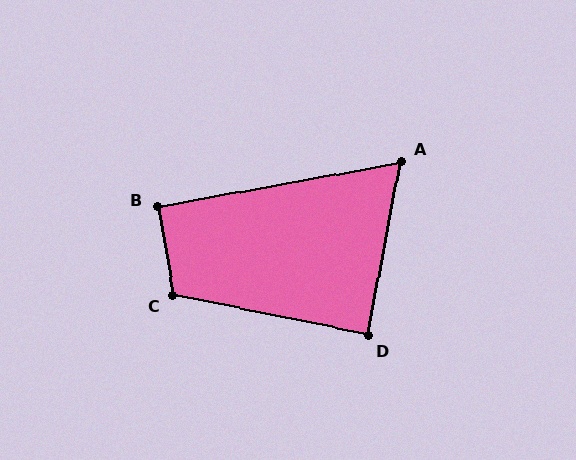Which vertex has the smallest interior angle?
A, at approximately 69 degrees.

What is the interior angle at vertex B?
Approximately 91 degrees (approximately right).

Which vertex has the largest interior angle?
C, at approximately 111 degrees.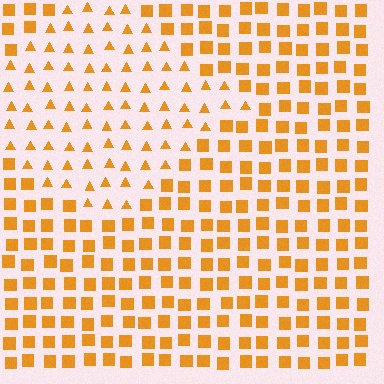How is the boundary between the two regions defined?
The boundary is defined by a change in element shape: triangles inside vs. squares outside. All elements share the same color and spacing.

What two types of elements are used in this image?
The image uses triangles inside the diamond region and squares outside it.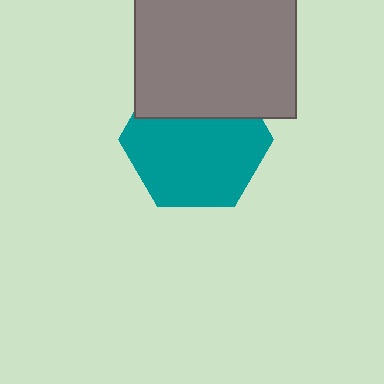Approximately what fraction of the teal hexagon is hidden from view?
Roughly 32% of the teal hexagon is hidden behind the gray square.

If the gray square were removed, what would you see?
You would see the complete teal hexagon.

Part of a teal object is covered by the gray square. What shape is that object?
It is a hexagon.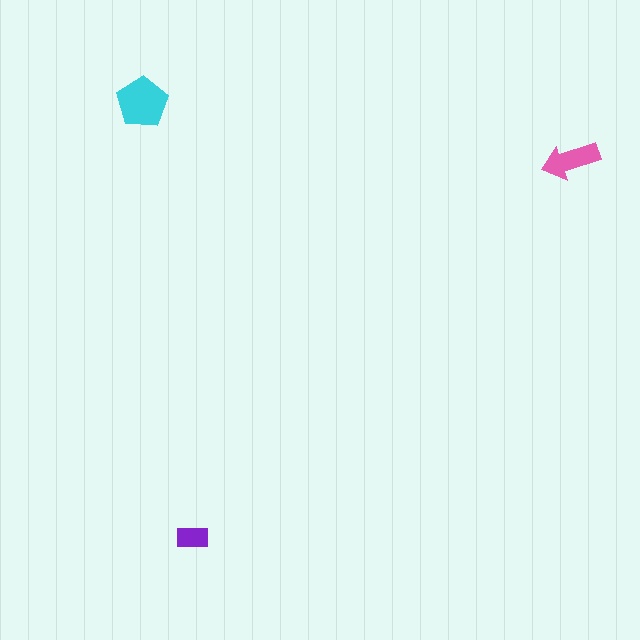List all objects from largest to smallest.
The cyan pentagon, the pink arrow, the purple rectangle.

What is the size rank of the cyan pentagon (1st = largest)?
1st.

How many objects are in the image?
There are 3 objects in the image.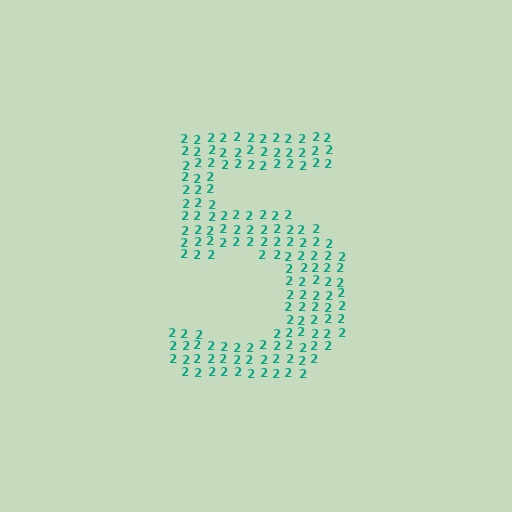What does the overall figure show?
The overall figure shows the digit 5.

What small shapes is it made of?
It is made of small digit 2's.